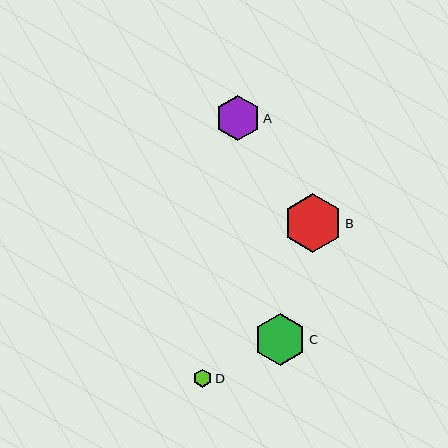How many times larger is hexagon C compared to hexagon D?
Hexagon C is approximately 2.9 times the size of hexagon D.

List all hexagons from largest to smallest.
From largest to smallest: B, C, A, D.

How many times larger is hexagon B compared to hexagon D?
Hexagon B is approximately 3.2 times the size of hexagon D.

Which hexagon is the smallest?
Hexagon D is the smallest with a size of approximately 18 pixels.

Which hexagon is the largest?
Hexagon B is the largest with a size of approximately 59 pixels.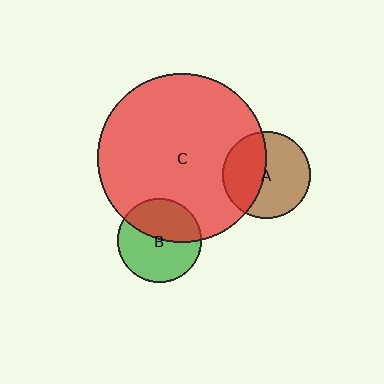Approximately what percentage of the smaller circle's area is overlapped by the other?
Approximately 45%.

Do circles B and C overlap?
Yes.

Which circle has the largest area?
Circle C (red).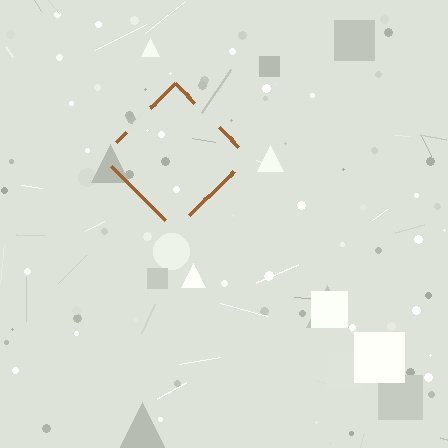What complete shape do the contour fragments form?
The contour fragments form a diamond.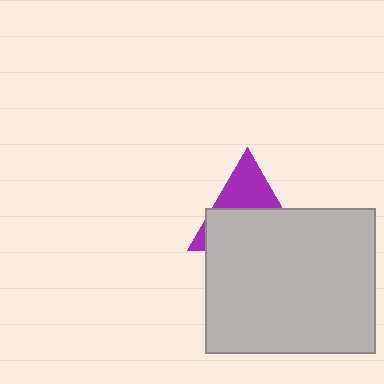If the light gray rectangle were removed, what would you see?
You would see the complete purple triangle.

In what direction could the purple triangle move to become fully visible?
The purple triangle could move up. That would shift it out from behind the light gray rectangle entirely.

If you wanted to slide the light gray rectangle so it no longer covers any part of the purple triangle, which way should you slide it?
Slide it down — that is the most direct way to separate the two shapes.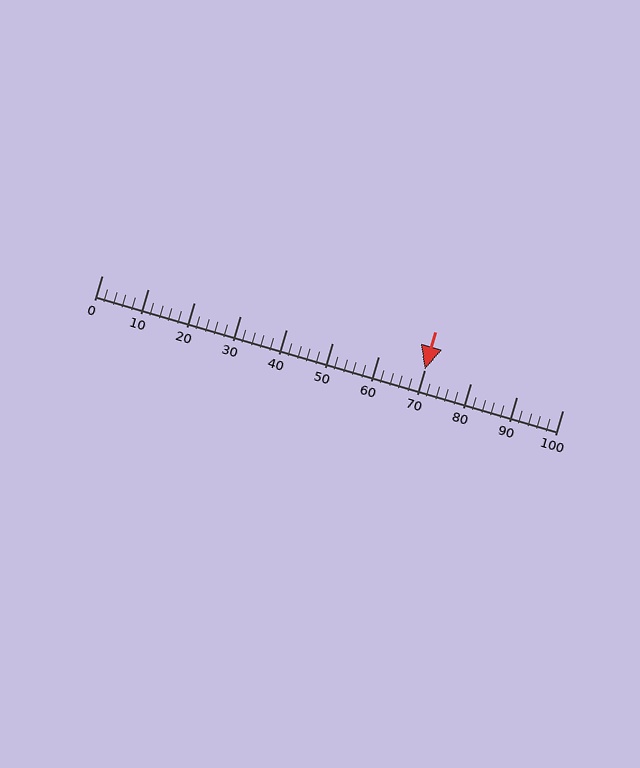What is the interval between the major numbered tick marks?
The major tick marks are spaced 10 units apart.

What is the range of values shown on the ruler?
The ruler shows values from 0 to 100.